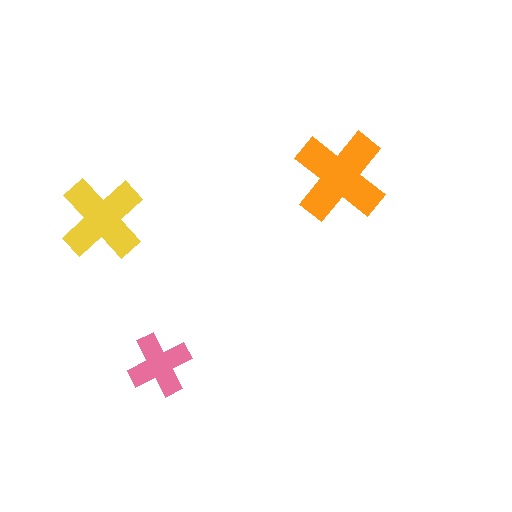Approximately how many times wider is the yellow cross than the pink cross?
About 1.5 times wider.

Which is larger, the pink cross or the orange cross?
The orange one.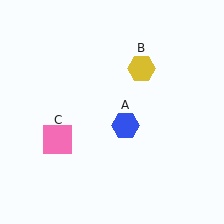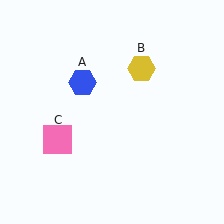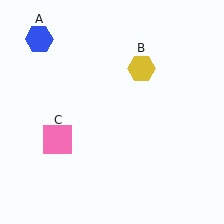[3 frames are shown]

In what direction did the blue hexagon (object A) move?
The blue hexagon (object A) moved up and to the left.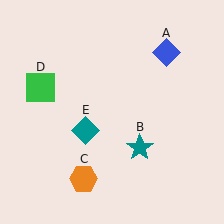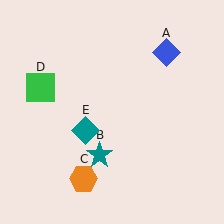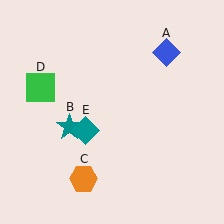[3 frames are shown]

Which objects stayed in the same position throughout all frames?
Blue diamond (object A) and orange hexagon (object C) and green square (object D) and teal diamond (object E) remained stationary.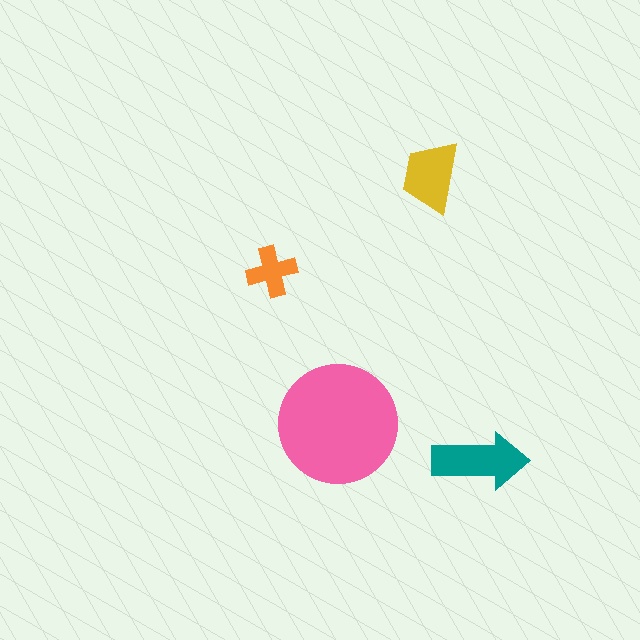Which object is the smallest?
The orange cross.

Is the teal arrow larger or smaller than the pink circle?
Smaller.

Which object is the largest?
The pink circle.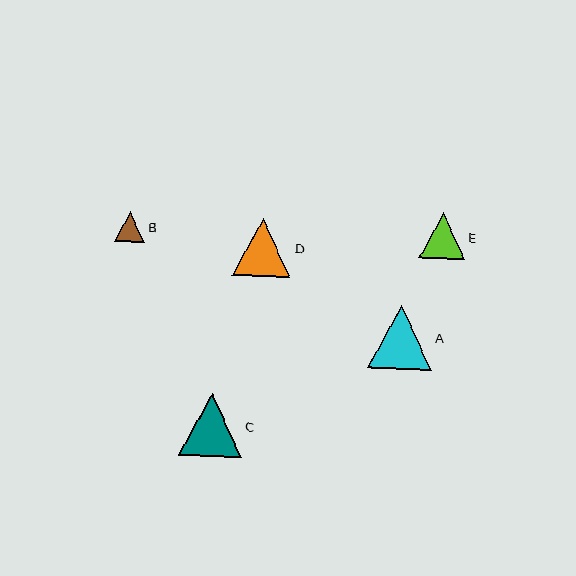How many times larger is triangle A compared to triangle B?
Triangle A is approximately 2.1 times the size of triangle B.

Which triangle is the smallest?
Triangle B is the smallest with a size of approximately 30 pixels.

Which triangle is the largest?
Triangle A is the largest with a size of approximately 63 pixels.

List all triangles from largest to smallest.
From largest to smallest: A, C, D, E, B.